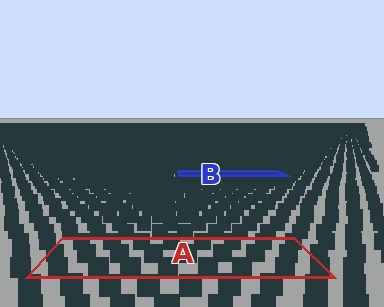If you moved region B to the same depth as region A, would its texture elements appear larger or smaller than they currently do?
They would appear larger. At a closer depth, the same texture elements are projected at a bigger on-screen size.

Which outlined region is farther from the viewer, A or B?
Region B is farther from the viewer — the texture elements inside it appear smaller and more densely packed.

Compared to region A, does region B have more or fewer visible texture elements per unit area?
Region B has more texture elements per unit area — they are packed more densely because it is farther away.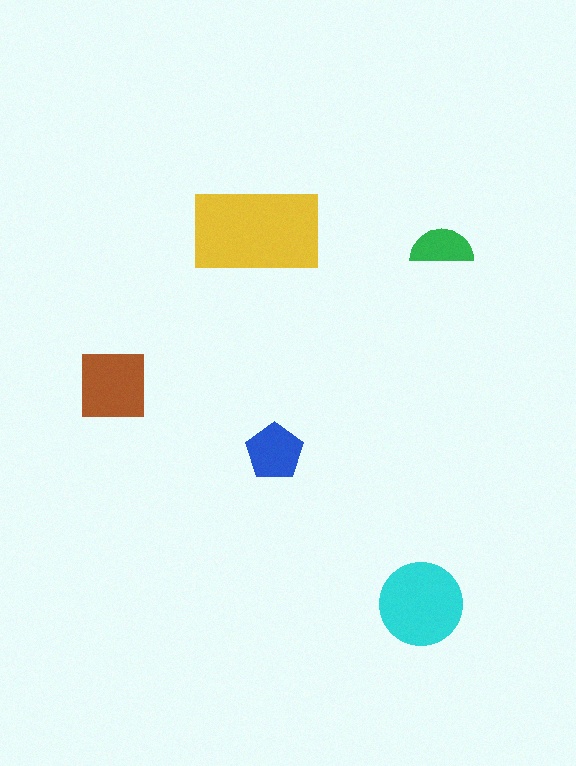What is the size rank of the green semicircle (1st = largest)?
5th.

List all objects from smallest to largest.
The green semicircle, the blue pentagon, the brown square, the cyan circle, the yellow rectangle.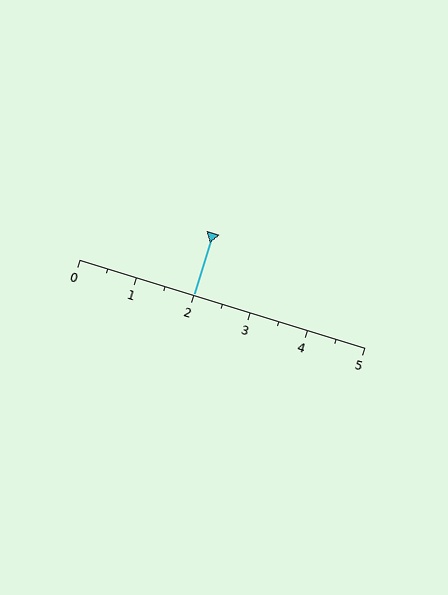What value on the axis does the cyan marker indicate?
The marker indicates approximately 2.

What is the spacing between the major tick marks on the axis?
The major ticks are spaced 1 apart.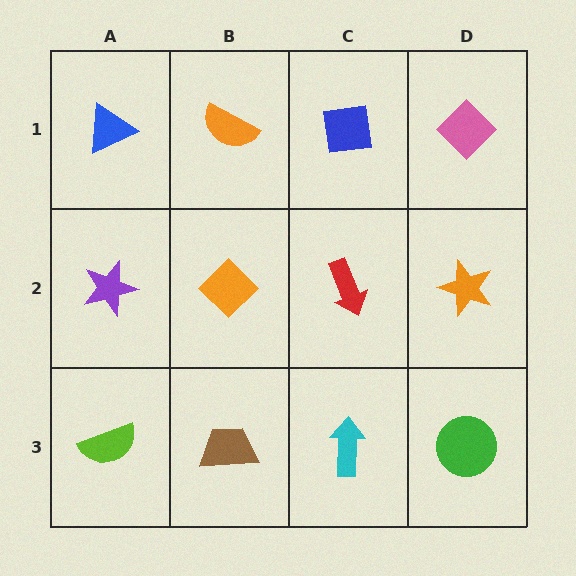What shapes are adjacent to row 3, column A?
A purple star (row 2, column A), a brown trapezoid (row 3, column B).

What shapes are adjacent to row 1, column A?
A purple star (row 2, column A), an orange semicircle (row 1, column B).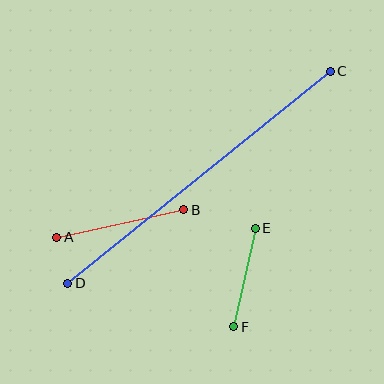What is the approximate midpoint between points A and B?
The midpoint is at approximately (120, 223) pixels.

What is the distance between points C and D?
The distance is approximately 337 pixels.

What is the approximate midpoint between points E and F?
The midpoint is at approximately (245, 278) pixels.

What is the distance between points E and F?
The distance is approximately 101 pixels.